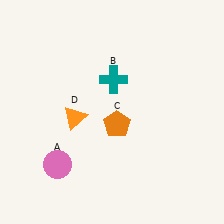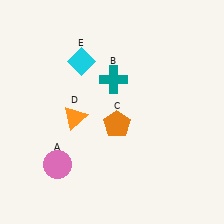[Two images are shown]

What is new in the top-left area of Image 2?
A cyan diamond (E) was added in the top-left area of Image 2.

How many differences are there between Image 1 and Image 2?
There is 1 difference between the two images.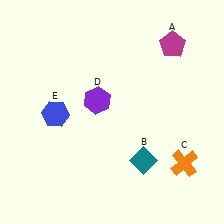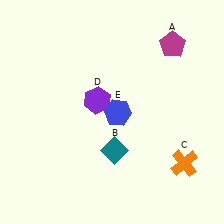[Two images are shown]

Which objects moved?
The objects that moved are: the teal diamond (B), the blue hexagon (E).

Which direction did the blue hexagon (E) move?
The blue hexagon (E) moved right.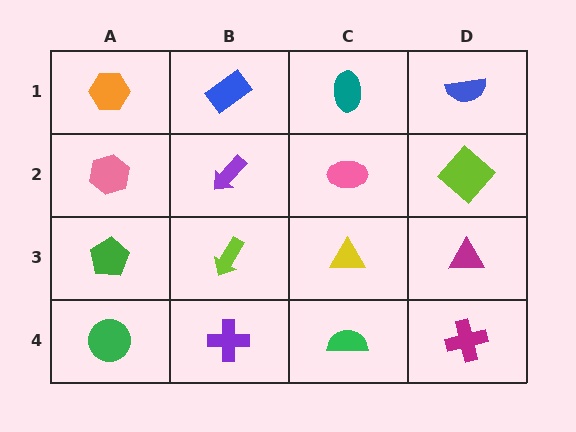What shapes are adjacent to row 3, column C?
A pink ellipse (row 2, column C), a green semicircle (row 4, column C), a lime arrow (row 3, column B), a magenta triangle (row 3, column D).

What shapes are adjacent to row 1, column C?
A pink ellipse (row 2, column C), a blue rectangle (row 1, column B), a blue semicircle (row 1, column D).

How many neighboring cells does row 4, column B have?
3.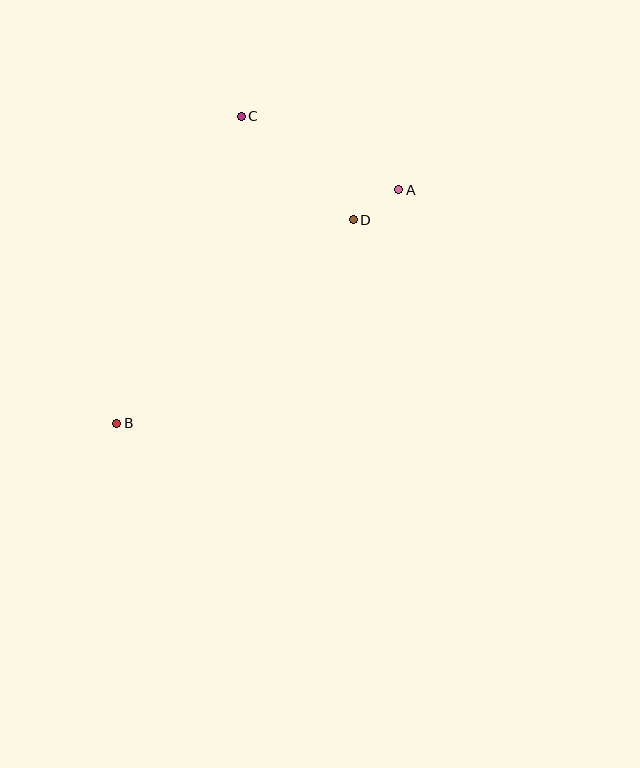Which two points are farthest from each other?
Points A and B are farthest from each other.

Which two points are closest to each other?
Points A and D are closest to each other.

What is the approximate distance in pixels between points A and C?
The distance between A and C is approximately 174 pixels.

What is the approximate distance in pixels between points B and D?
The distance between B and D is approximately 312 pixels.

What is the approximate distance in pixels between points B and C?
The distance between B and C is approximately 331 pixels.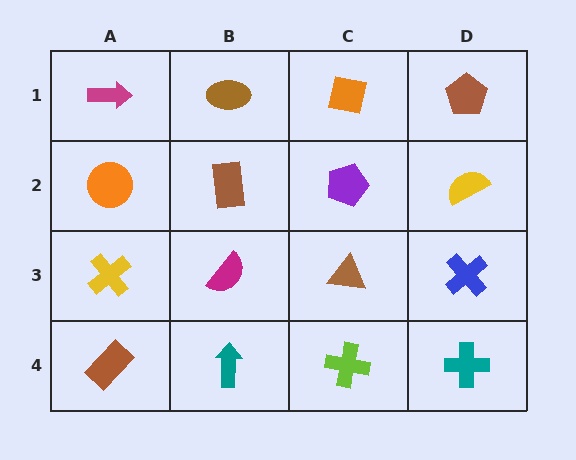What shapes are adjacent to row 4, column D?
A blue cross (row 3, column D), a lime cross (row 4, column C).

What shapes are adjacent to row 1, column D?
A yellow semicircle (row 2, column D), an orange square (row 1, column C).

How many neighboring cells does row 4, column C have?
3.